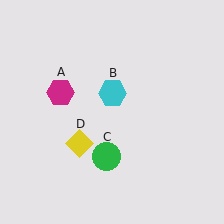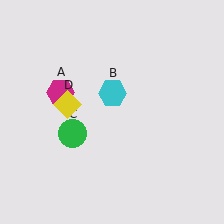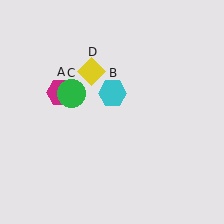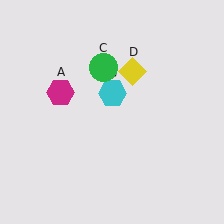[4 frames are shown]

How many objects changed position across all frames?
2 objects changed position: green circle (object C), yellow diamond (object D).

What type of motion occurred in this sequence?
The green circle (object C), yellow diamond (object D) rotated clockwise around the center of the scene.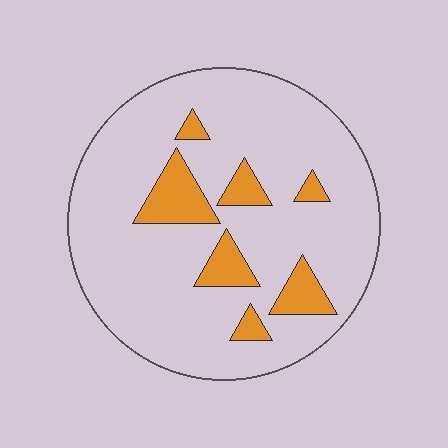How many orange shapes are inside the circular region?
7.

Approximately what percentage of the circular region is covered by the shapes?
Approximately 15%.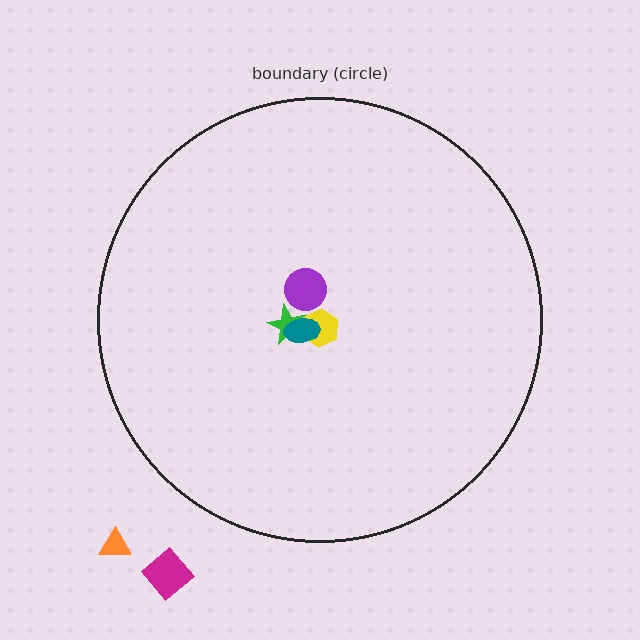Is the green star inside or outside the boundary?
Inside.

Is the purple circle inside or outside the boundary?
Inside.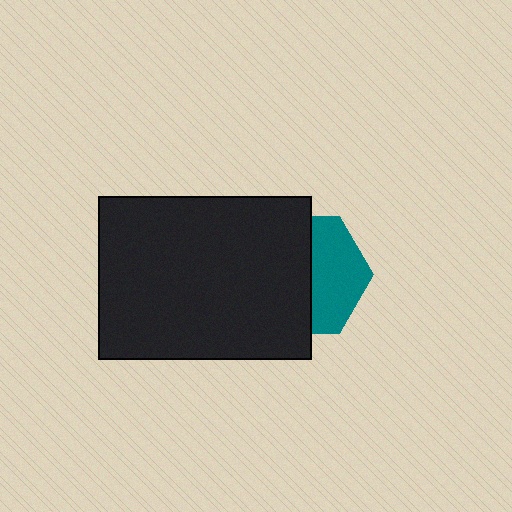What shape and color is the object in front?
The object in front is a black rectangle.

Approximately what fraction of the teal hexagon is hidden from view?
Roughly 56% of the teal hexagon is hidden behind the black rectangle.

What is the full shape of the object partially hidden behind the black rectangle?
The partially hidden object is a teal hexagon.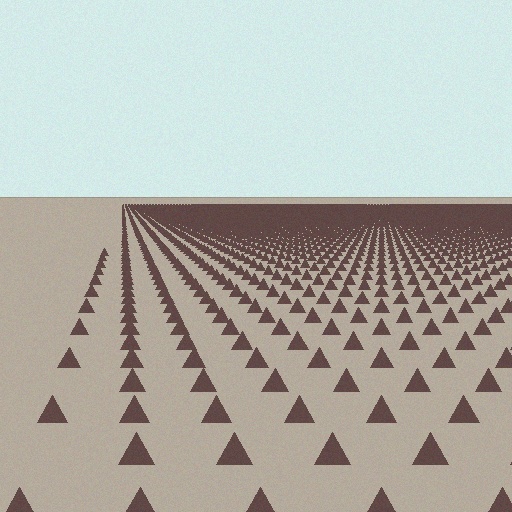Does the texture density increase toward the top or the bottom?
Density increases toward the top.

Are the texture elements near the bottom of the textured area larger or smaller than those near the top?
Larger. Near the bottom, elements are closer to the viewer and appear at a bigger on-screen size.